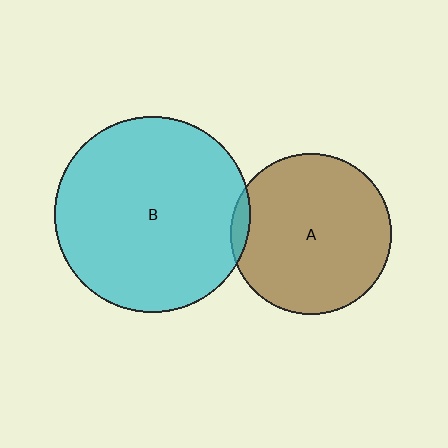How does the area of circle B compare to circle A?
Approximately 1.5 times.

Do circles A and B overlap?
Yes.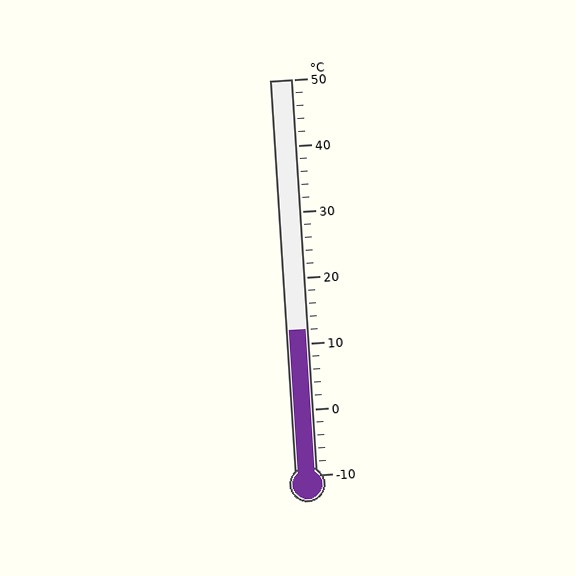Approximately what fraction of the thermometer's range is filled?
The thermometer is filled to approximately 35% of its range.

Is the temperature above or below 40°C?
The temperature is below 40°C.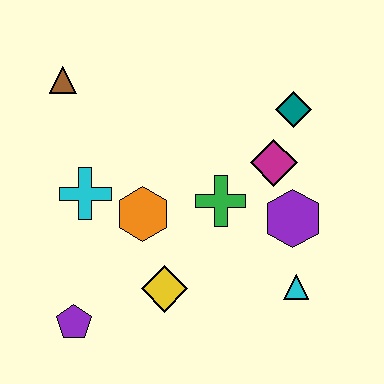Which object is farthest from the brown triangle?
The cyan triangle is farthest from the brown triangle.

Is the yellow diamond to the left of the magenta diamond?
Yes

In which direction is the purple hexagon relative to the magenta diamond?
The purple hexagon is below the magenta diamond.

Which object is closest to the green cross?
The magenta diamond is closest to the green cross.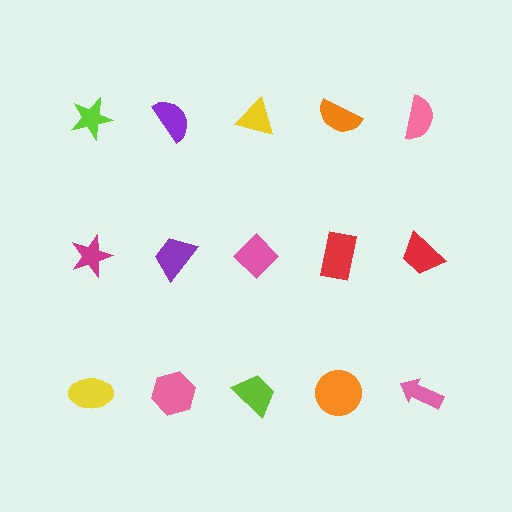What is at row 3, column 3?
A lime trapezoid.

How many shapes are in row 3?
5 shapes.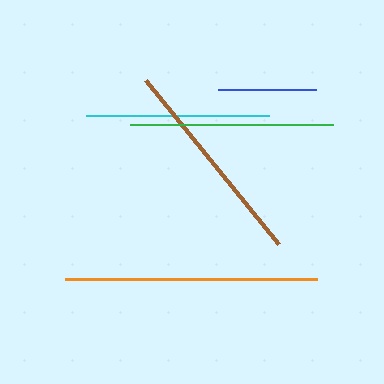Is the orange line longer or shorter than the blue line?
The orange line is longer than the blue line.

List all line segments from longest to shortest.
From longest to shortest: orange, brown, green, cyan, blue.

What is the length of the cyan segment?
The cyan segment is approximately 183 pixels long.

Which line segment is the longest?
The orange line is the longest at approximately 252 pixels.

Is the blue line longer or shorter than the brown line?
The brown line is longer than the blue line.